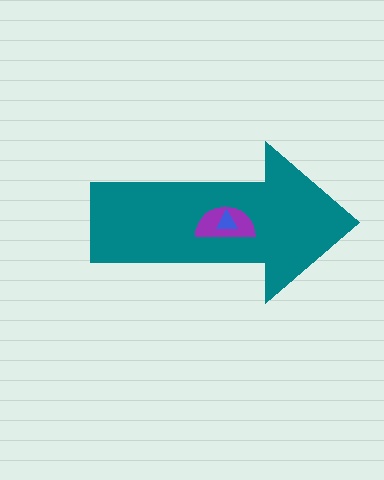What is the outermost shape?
The teal arrow.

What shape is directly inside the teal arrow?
The purple semicircle.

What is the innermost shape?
The blue triangle.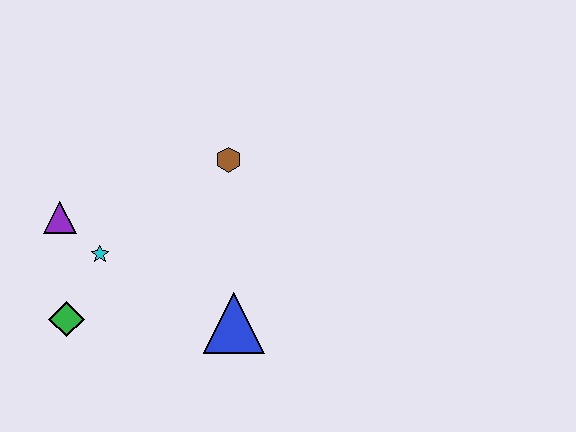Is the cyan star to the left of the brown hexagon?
Yes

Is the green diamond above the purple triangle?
No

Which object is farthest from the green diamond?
The brown hexagon is farthest from the green diamond.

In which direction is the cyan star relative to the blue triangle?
The cyan star is to the left of the blue triangle.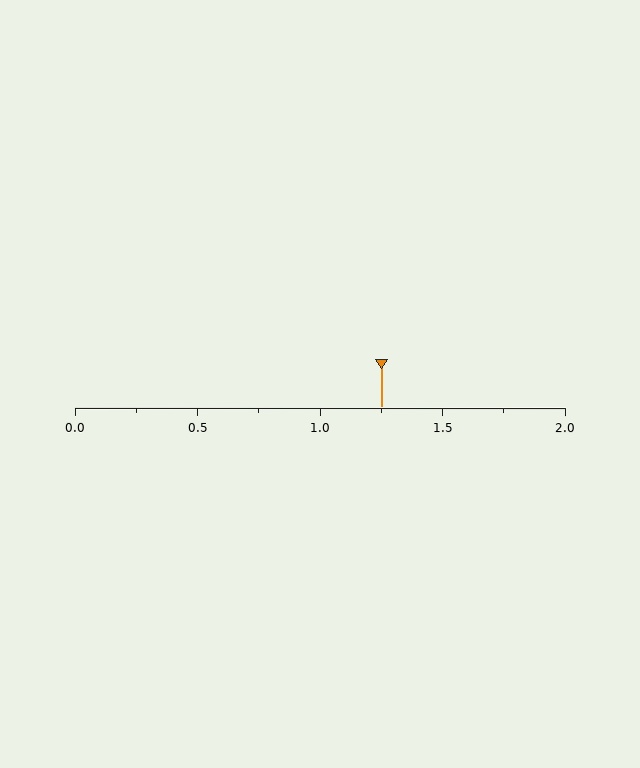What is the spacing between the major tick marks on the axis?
The major ticks are spaced 0.5 apart.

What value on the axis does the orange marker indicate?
The marker indicates approximately 1.25.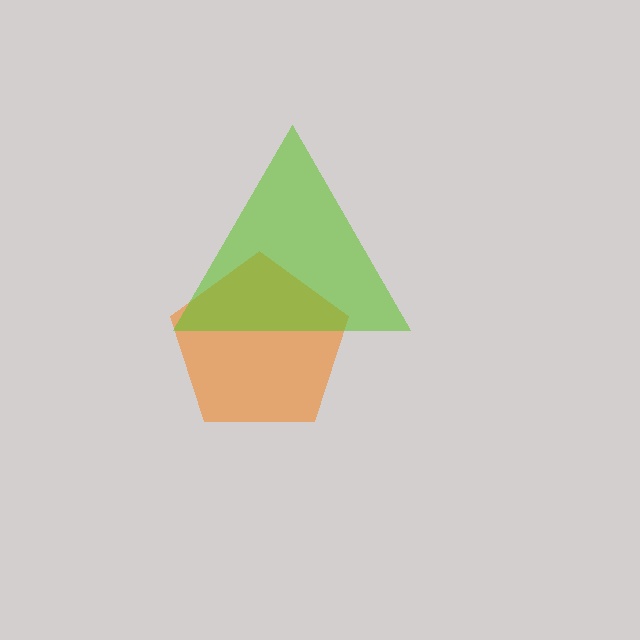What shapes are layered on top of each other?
The layered shapes are: an orange pentagon, a lime triangle.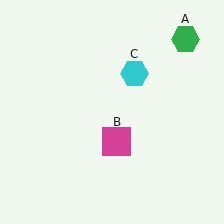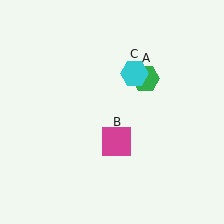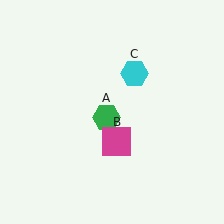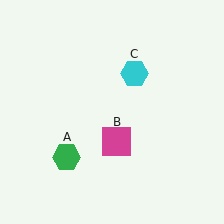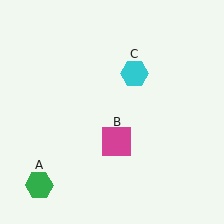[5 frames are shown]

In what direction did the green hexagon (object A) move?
The green hexagon (object A) moved down and to the left.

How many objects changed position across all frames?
1 object changed position: green hexagon (object A).